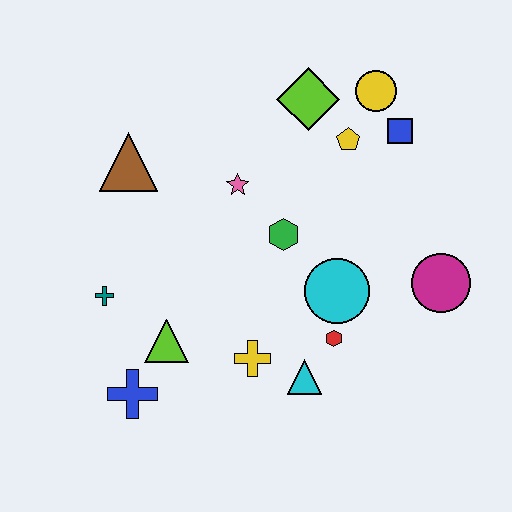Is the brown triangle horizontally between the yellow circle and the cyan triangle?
No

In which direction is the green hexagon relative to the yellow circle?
The green hexagon is below the yellow circle.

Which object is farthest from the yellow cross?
The yellow circle is farthest from the yellow cross.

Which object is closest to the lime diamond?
The yellow pentagon is closest to the lime diamond.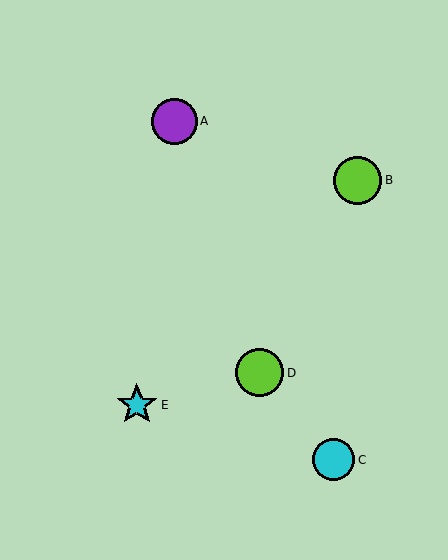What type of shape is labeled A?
Shape A is a purple circle.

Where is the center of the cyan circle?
The center of the cyan circle is at (334, 460).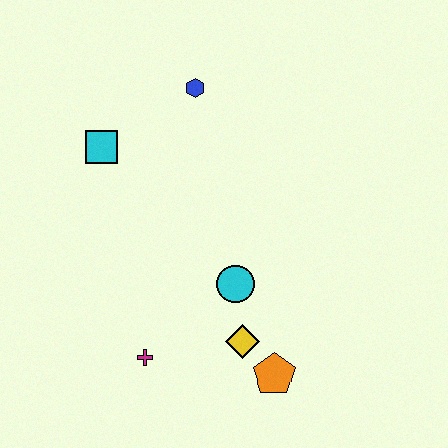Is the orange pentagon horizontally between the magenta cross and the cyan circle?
No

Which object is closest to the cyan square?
The blue hexagon is closest to the cyan square.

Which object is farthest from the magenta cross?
The blue hexagon is farthest from the magenta cross.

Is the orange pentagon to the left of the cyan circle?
No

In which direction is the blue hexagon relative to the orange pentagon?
The blue hexagon is above the orange pentagon.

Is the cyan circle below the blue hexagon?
Yes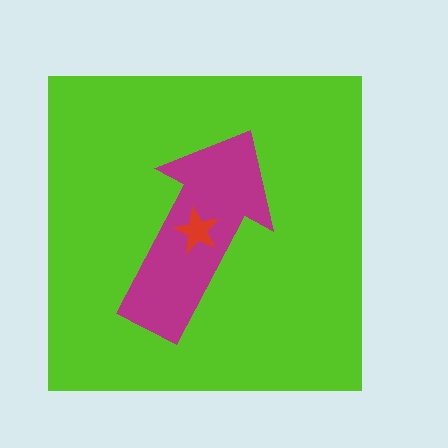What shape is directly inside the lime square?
The magenta arrow.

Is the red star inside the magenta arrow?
Yes.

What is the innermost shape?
The red star.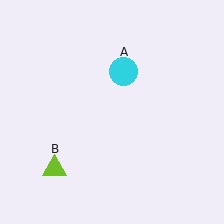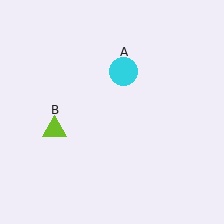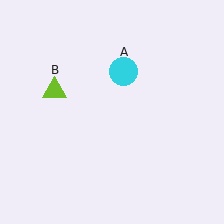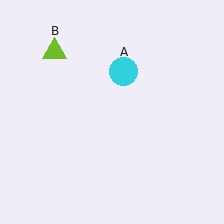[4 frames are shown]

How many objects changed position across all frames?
1 object changed position: lime triangle (object B).